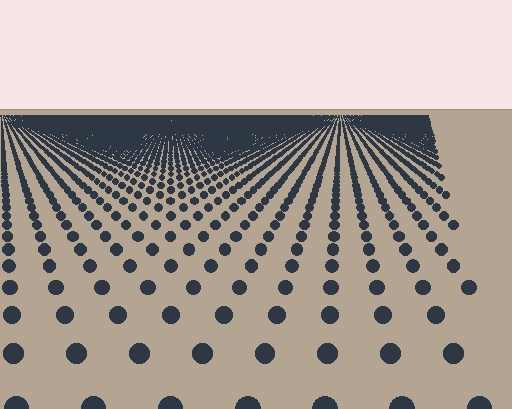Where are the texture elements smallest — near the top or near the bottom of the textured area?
Near the top.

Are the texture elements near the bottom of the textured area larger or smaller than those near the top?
Larger. Near the bottom, elements are closer to the viewer and appear at a bigger on-screen size.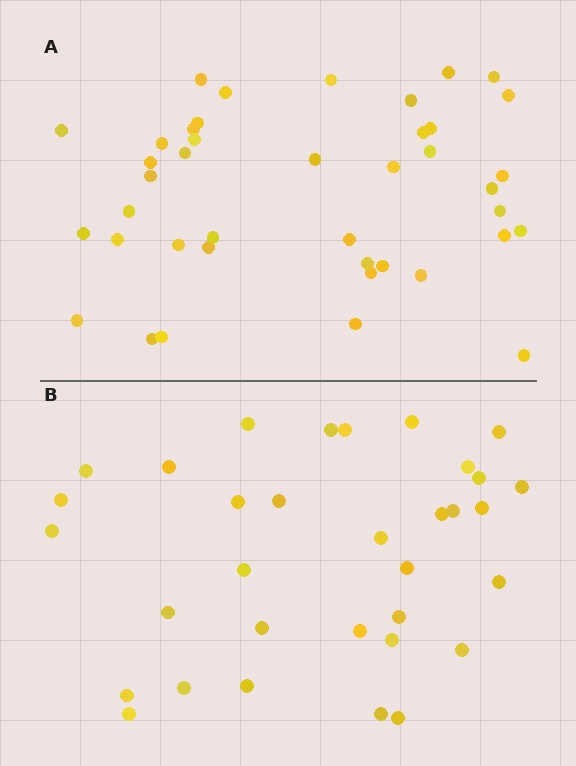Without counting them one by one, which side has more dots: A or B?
Region A (the top region) has more dots.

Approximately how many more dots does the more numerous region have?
Region A has roughly 8 or so more dots than region B.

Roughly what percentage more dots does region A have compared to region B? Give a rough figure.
About 25% more.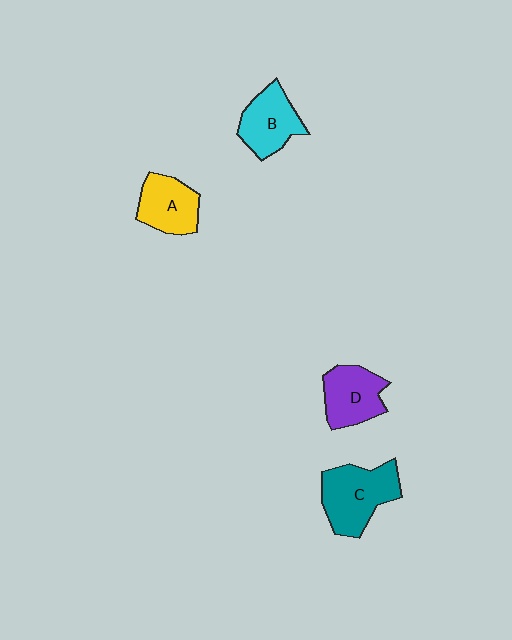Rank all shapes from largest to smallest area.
From largest to smallest: C (teal), D (purple), B (cyan), A (yellow).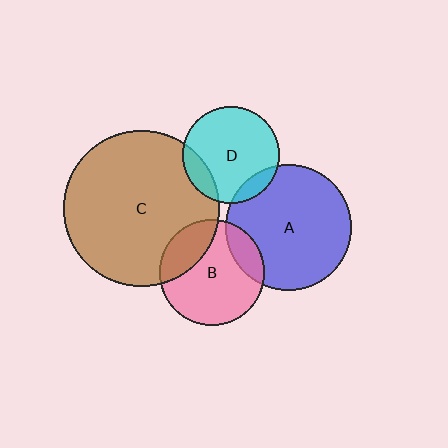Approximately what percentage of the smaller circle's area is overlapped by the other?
Approximately 10%.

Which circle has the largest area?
Circle C (brown).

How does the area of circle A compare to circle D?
Approximately 1.7 times.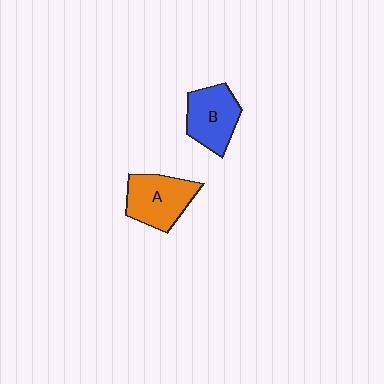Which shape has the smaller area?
Shape B (blue).